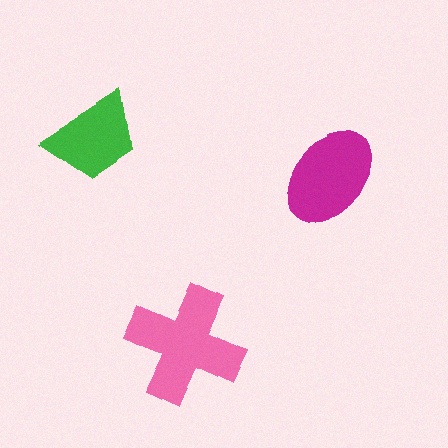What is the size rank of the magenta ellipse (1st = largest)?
2nd.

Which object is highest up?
The green trapezoid is topmost.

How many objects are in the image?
There are 3 objects in the image.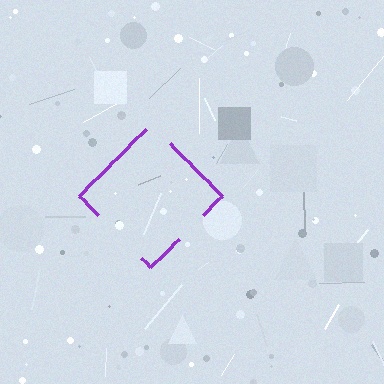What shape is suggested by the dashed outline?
The dashed outline suggests a diamond.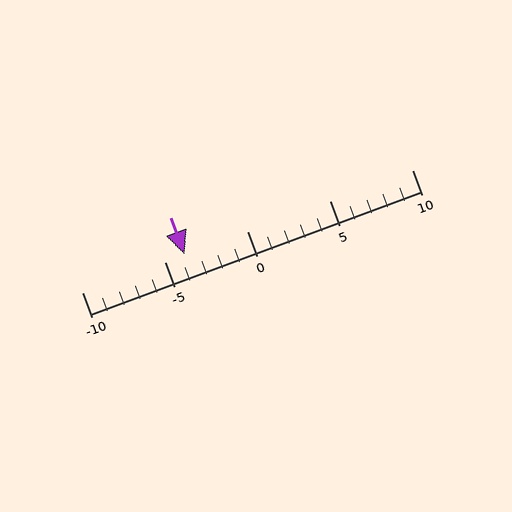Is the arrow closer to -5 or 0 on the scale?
The arrow is closer to -5.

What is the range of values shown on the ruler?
The ruler shows values from -10 to 10.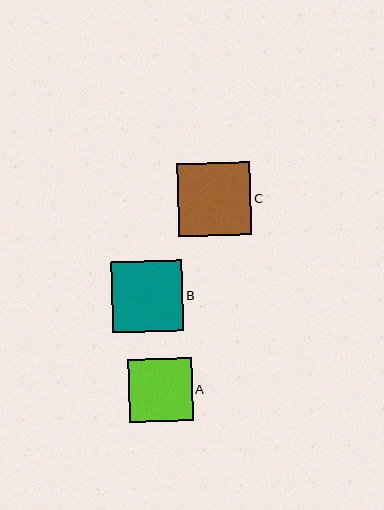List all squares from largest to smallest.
From largest to smallest: C, B, A.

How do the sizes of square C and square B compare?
Square C and square B are approximately the same size.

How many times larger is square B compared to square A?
Square B is approximately 1.1 times the size of square A.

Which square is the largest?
Square C is the largest with a size of approximately 73 pixels.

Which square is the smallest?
Square A is the smallest with a size of approximately 63 pixels.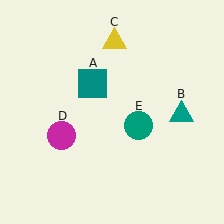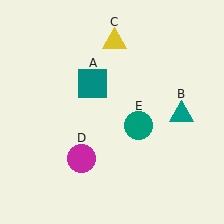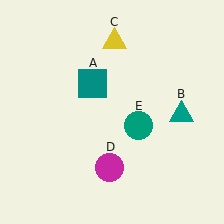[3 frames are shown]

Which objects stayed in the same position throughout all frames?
Teal square (object A) and teal triangle (object B) and yellow triangle (object C) and teal circle (object E) remained stationary.